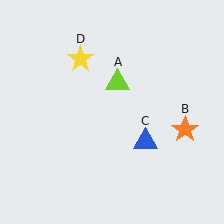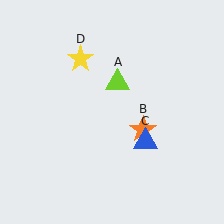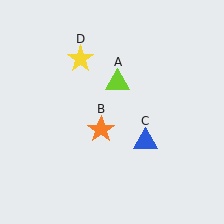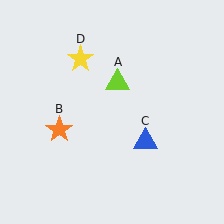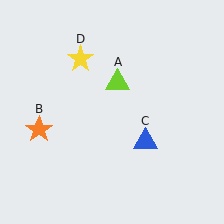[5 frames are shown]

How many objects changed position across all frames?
1 object changed position: orange star (object B).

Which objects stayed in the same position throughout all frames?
Lime triangle (object A) and blue triangle (object C) and yellow star (object D) remained stationary.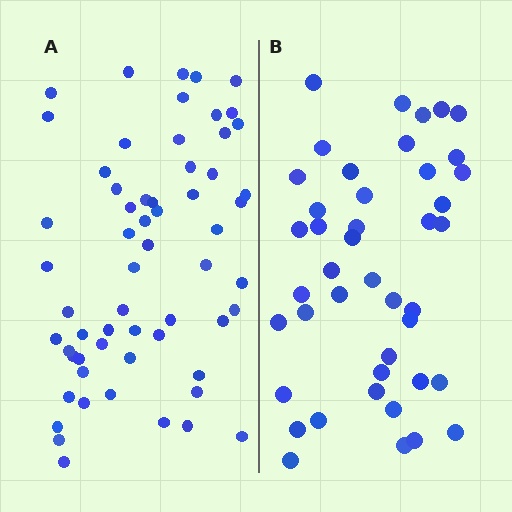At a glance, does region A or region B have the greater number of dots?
Region A (the left region) has more dots.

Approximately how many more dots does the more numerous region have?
Region A has approximately 15 more dots than region B.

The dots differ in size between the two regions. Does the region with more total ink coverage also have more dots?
No. Region B has more total ink coverage because its dots are larger, but region A actually contains more individual dots. Total area can be misleading — the number of items is what matters here.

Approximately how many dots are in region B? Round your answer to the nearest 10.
About 40 dots. (The exact count is 43, which rounds to 40.)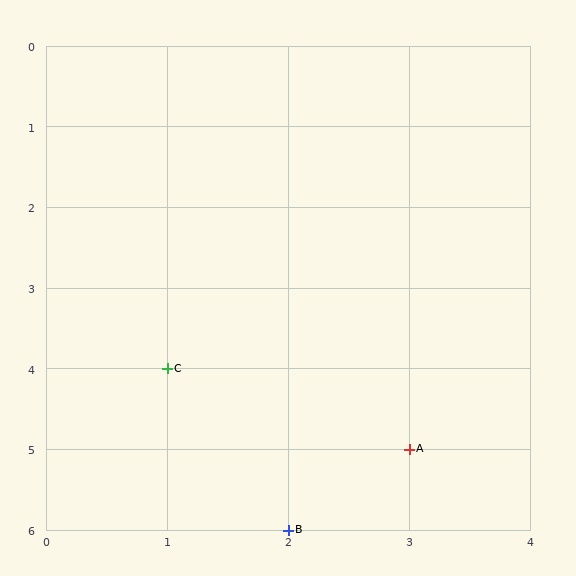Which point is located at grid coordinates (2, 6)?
Point B is at (2, 6).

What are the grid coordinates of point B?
Point B is at grid coordinates (2, 6).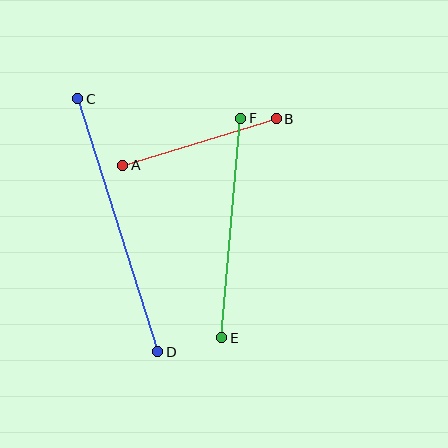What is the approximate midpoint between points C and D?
The midpoint is at approximately (118, 225) pixels.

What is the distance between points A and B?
The distance is approximately 160 pixels.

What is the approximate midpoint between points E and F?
The midpoint is at approximately (231, 228) pixels.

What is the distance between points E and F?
The distance is approximately 220 pixels.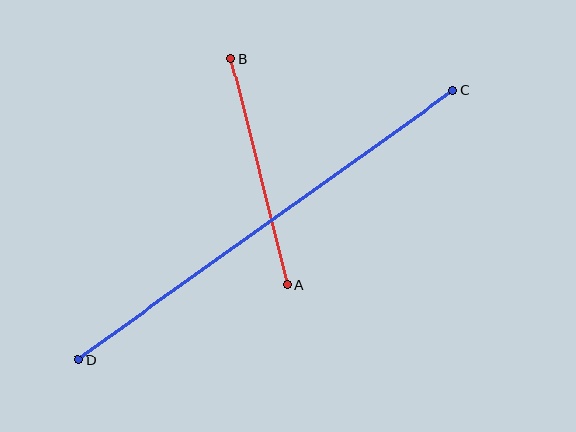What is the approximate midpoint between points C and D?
The midpoint is at approximately (265, 225) pixels.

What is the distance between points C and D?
The distance is approximately 461 pixels.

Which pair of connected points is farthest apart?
Points C and D are farthest apart.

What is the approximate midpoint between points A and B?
The midpoint is at approximately (259, 172) pixels.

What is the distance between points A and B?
The distance is approximately 233 pixels.